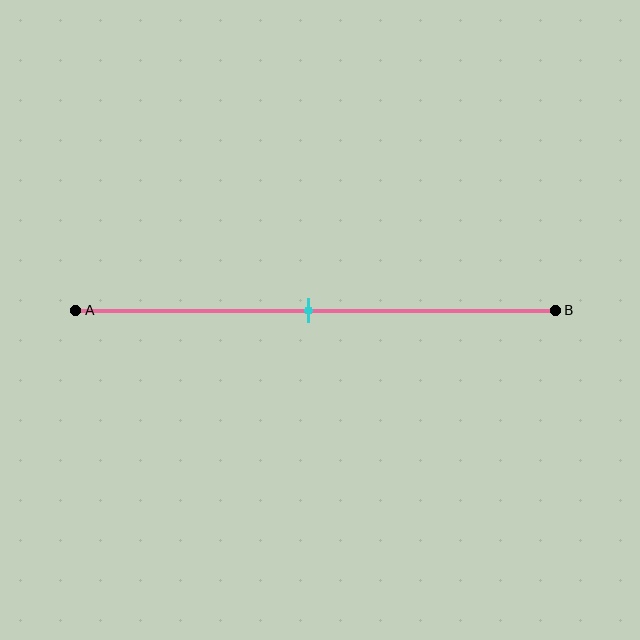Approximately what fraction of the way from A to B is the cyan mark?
The cyan mark is approximately 50% of the way from A to B.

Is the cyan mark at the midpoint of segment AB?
Yes, the mark is approximately at the midpoint.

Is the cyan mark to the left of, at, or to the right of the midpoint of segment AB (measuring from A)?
The cyan mark is approximately at the midpoint of segment AB.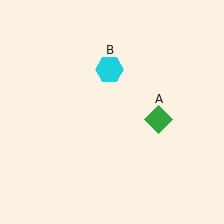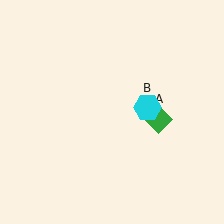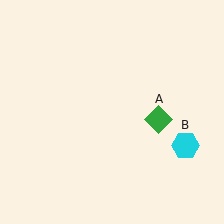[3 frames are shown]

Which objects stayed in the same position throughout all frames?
Green diamond (object A) remained stationary.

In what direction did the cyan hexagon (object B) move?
The cyan hexagon (object B) moved down and to the right.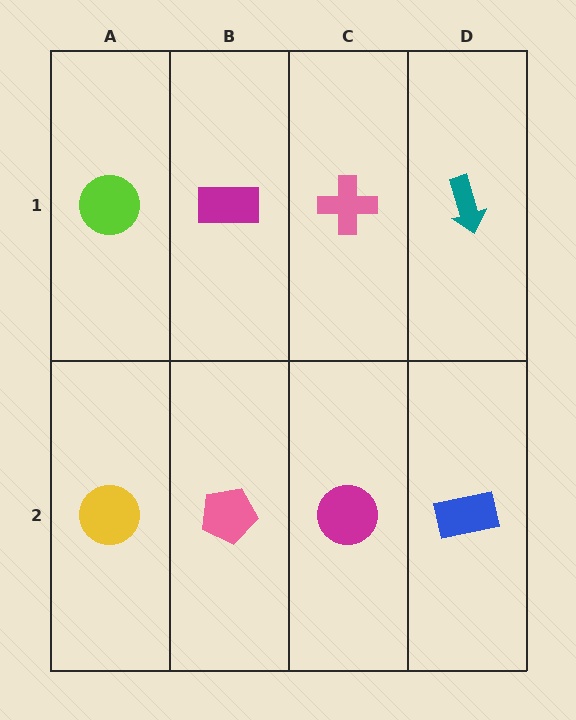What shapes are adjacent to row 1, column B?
A pink pentagon (row 2, column B), a lime circle (row 1, column A), a pink cross (row 1, column C).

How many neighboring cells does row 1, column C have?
3.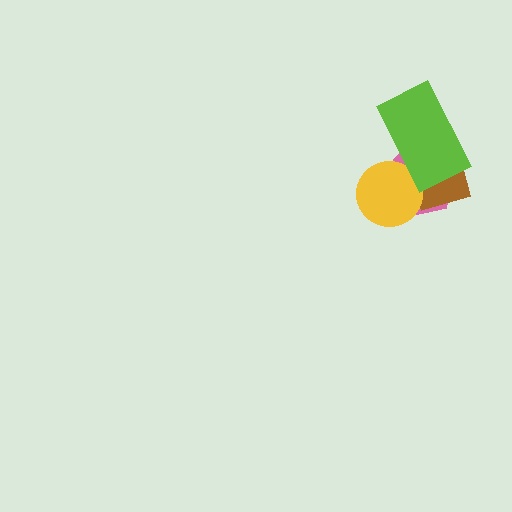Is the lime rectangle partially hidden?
No, no other shape covers it.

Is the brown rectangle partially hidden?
Yes, it is partially covered by another shape.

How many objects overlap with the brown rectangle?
2 objects overlap with the brown rectangle.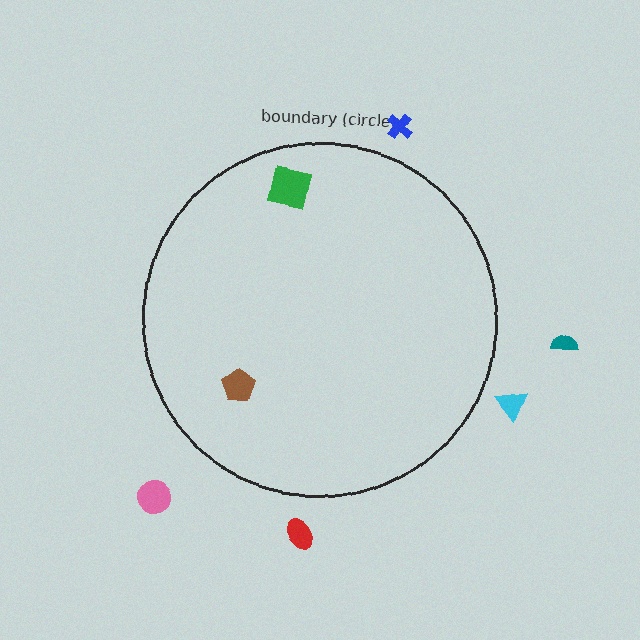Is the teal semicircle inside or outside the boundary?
Outside.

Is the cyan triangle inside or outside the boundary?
Outside.